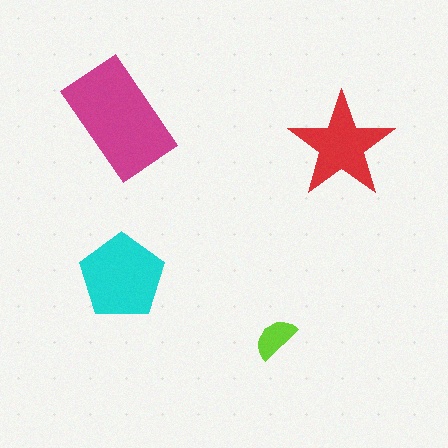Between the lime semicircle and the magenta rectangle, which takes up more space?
The magenta rectangle.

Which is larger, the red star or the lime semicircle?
The red star.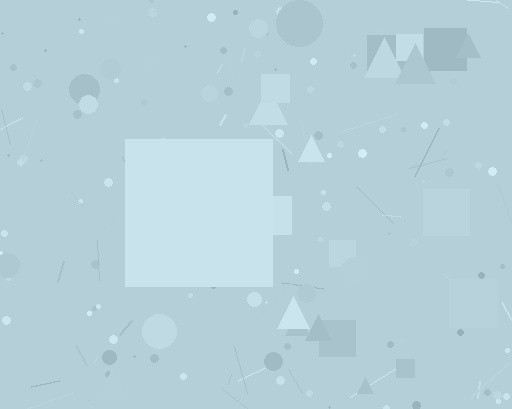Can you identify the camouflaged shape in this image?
The camouflaged shape is a square.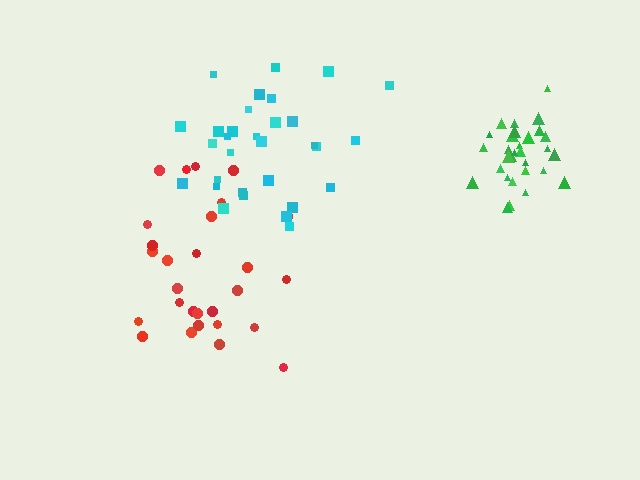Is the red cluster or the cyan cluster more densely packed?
Cyan.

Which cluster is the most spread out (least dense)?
Red.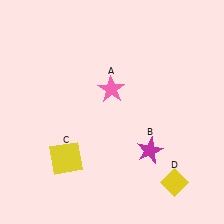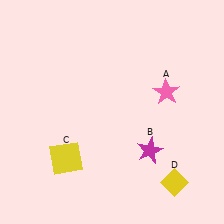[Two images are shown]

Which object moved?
The pink star (A) moved right.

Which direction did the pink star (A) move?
The pink star (A) moved right.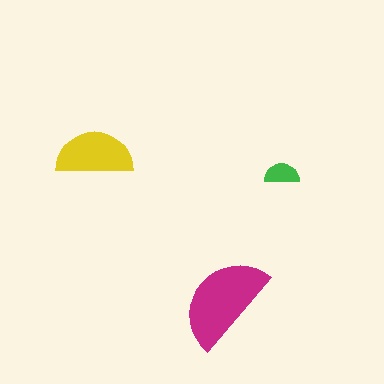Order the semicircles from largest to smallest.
the magenta one, the yellow one, the green one.